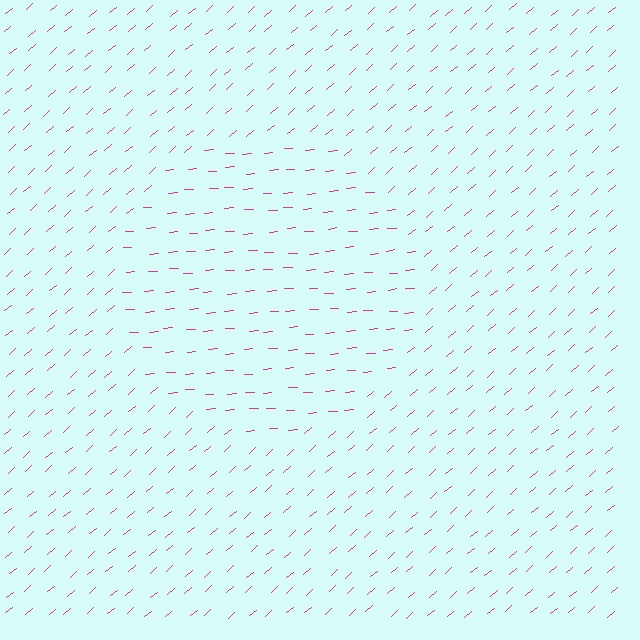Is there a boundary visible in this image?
Yes, there is a texture boundary formed by a change in line orientation.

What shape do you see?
I see a circle.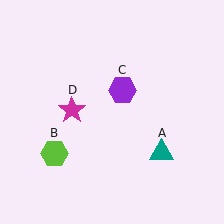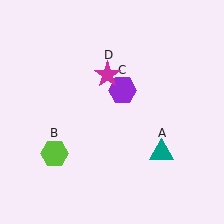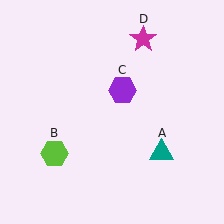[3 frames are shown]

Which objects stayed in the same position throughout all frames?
Teal triangle (object A) and lime hexagon (object B) and purple hexagon (object C) remained stationary.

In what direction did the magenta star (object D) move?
The magenta star (object D) moved up and to the right.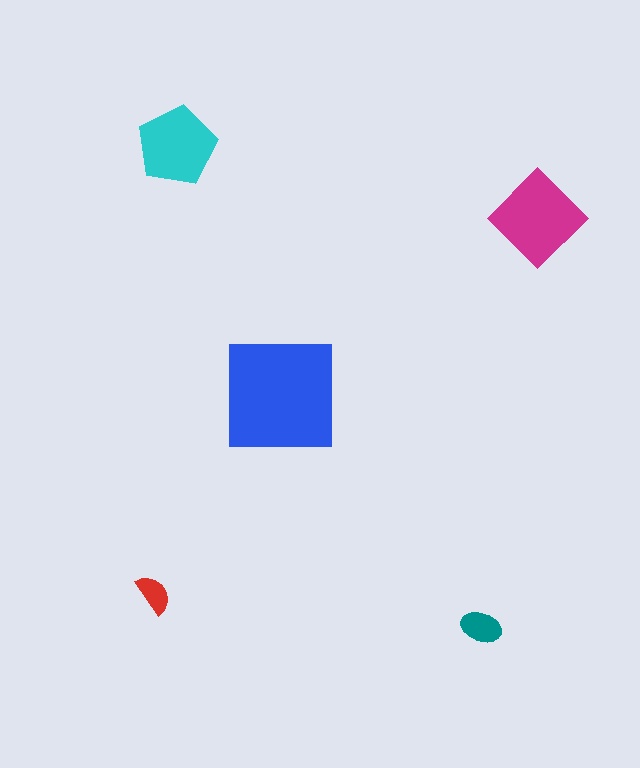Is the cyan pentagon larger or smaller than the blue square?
Smaller.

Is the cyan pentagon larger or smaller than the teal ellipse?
Larger.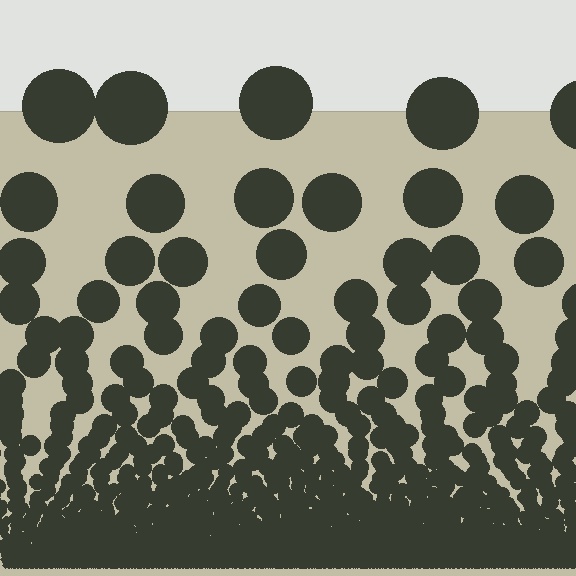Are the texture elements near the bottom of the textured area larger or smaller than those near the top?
Smaller. The gradient is inverted — elements near the bottom are smaller and denser.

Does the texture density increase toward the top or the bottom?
Density increases toward the bottom.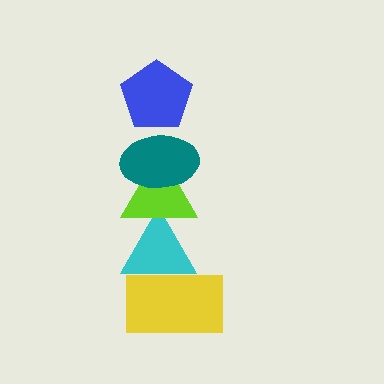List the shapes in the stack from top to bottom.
From top to bottom: the blue pentagon, the teal ellipse, the lime triangle, the cyan triangle, the yellow rectangle.